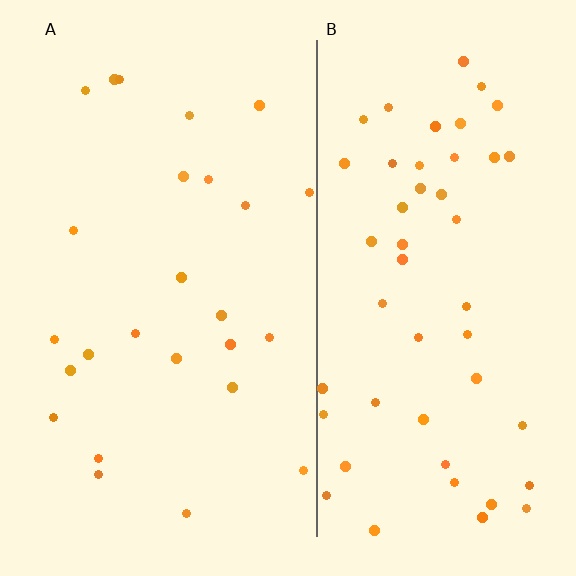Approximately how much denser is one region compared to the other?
Approximately 2.0× — region B over region A.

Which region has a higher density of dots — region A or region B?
B (the right).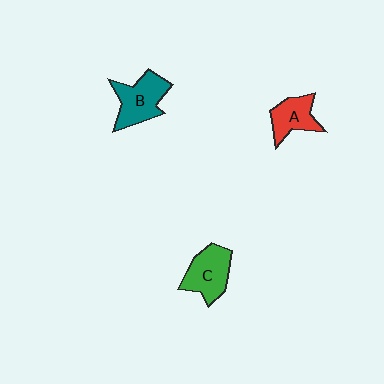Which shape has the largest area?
Shape B (teal).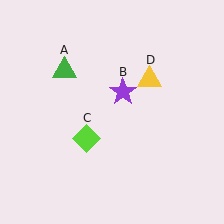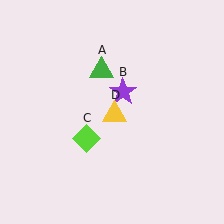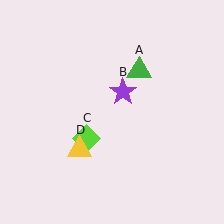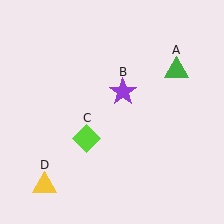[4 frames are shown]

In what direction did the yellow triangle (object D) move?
The yellow triangle (object D) moved down and to the left.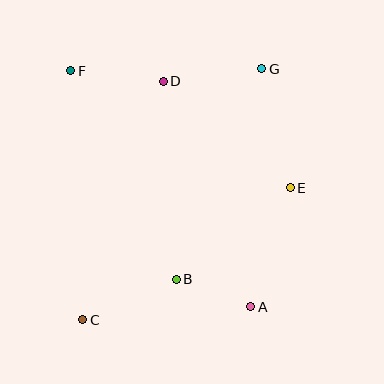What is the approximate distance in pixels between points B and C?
The distance between B and C is approximately 102 pixels.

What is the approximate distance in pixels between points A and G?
The distance between A and G is approximately 238 pixels.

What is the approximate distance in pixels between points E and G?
The distance between E and G is approximately 122 pixels.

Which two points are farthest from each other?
Points C and G are farthest from each other.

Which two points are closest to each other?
Points A and B are closest to each other.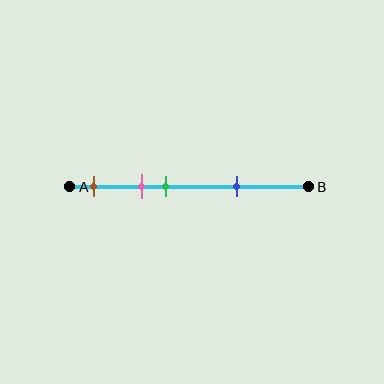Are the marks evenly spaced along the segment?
No, the marks are not evenly spaced.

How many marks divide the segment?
There are 4 marks dividing the segment.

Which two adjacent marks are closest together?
The pink and green marks are the closest adjacent pair.